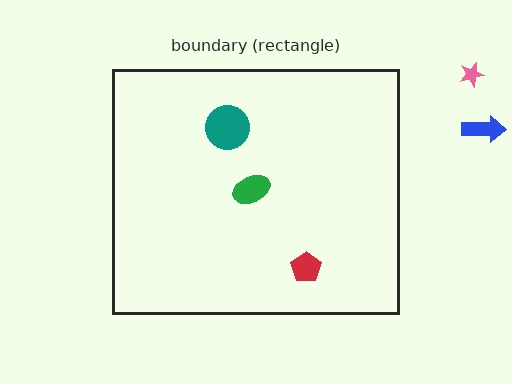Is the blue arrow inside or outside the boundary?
Outside.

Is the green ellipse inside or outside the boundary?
Inside.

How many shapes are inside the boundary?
3 inside, 2 outside.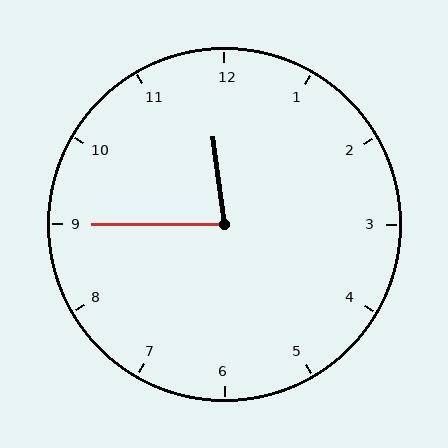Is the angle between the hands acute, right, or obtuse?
It is acute.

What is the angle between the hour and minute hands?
Approximately 82 degrees.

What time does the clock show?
11:45.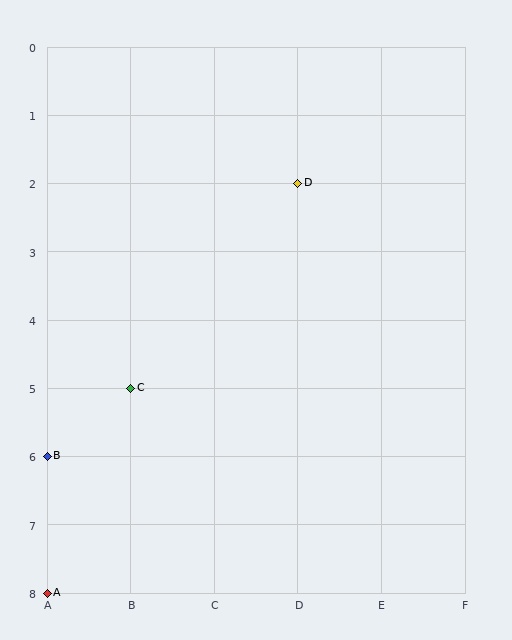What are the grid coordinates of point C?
Point C is at grid coordinates (B, 5).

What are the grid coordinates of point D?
Point D is at grid coordinates (D, 2).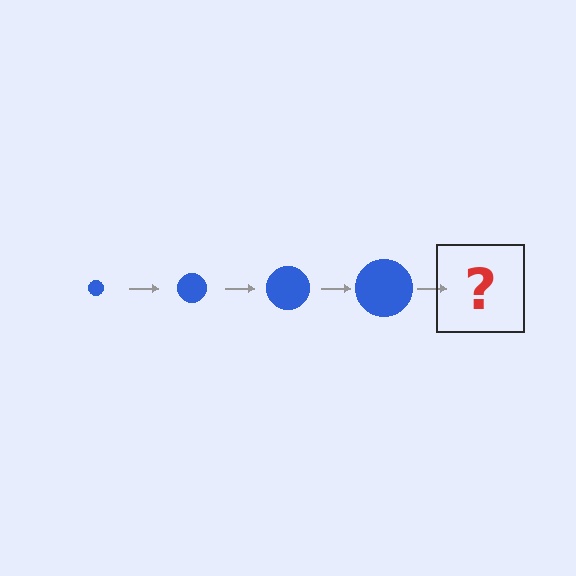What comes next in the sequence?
The next element should be a blue circle, larger than the previous one.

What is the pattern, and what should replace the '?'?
The pattern is that the circle gets progressively larger each step. The '?' should be a blue circle, larger than the previous one.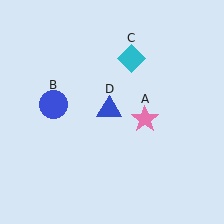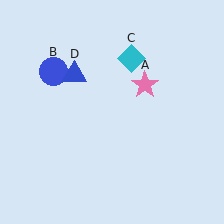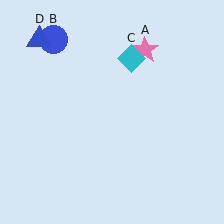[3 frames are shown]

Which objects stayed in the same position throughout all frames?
Cyan diamond (object C) remained stationary.